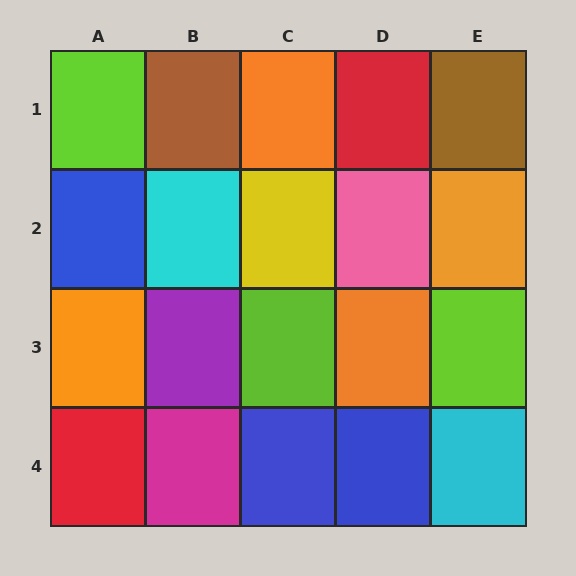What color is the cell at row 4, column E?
Cyan.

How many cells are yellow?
1 cell is yellow.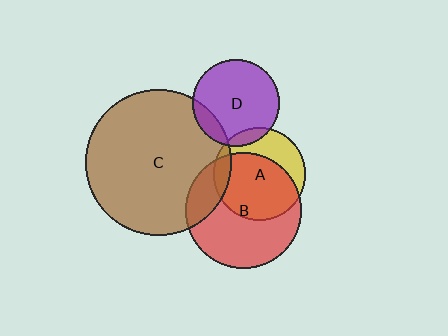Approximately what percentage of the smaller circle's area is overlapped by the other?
Approximately 10%.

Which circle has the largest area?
Circle C (brown).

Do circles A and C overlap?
Yes.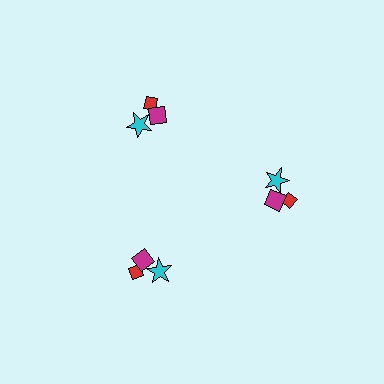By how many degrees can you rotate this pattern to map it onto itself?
The pattern maps onto itself every 120 degrees of rotation.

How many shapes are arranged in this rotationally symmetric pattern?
There are 9 shapes, arranged in 3 groups of 3.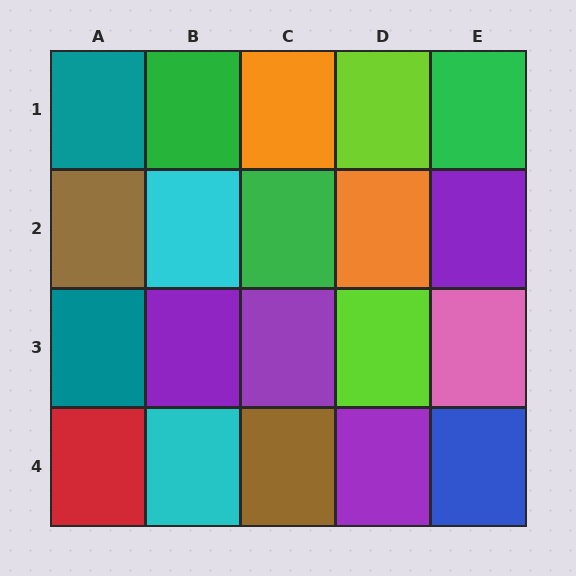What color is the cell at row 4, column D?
Purple.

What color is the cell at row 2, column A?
Brown.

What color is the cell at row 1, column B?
Green.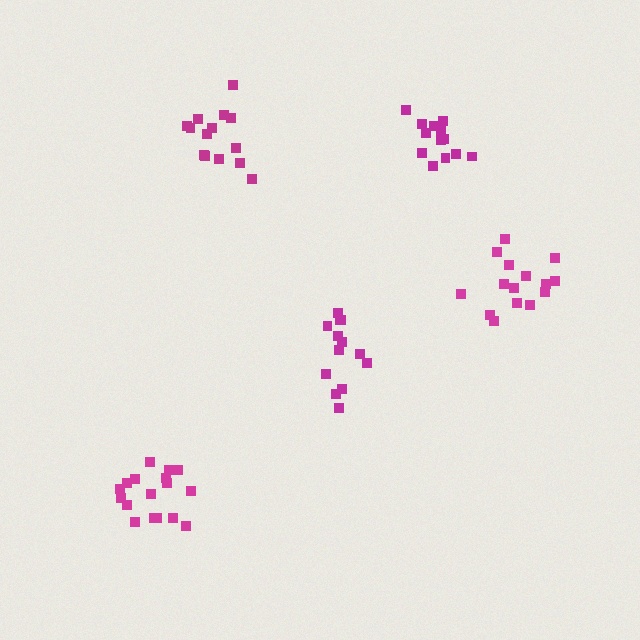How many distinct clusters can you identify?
There are 5 distinct clusters.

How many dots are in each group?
Group 1: 14 dots, Group 2: 13 dots, Group 3: 17 dots, Group 4: 13 dots, Group 5: 15 dots (72 total).